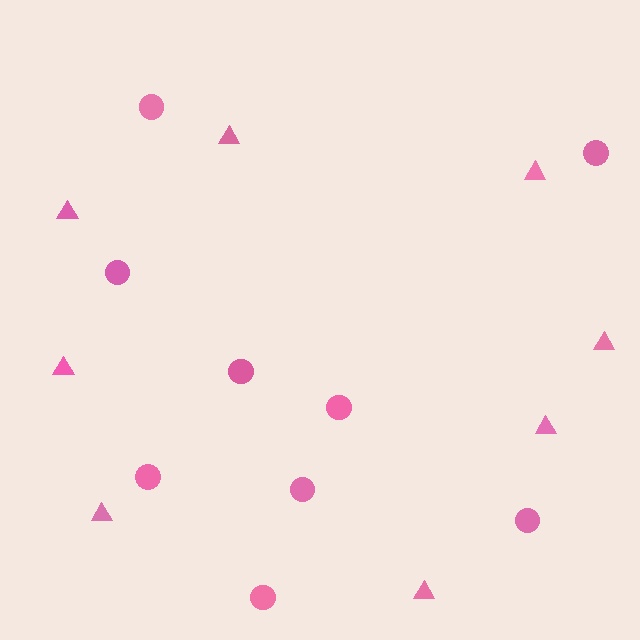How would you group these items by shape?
There are 2 groups: one group of circles (9) and one group of triangles (8).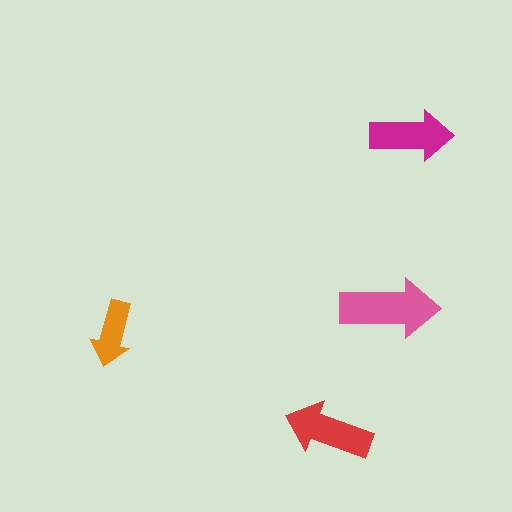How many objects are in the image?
There are 4 objects in the image.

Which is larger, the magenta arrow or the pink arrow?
The pink one.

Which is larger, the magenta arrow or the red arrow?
The red one.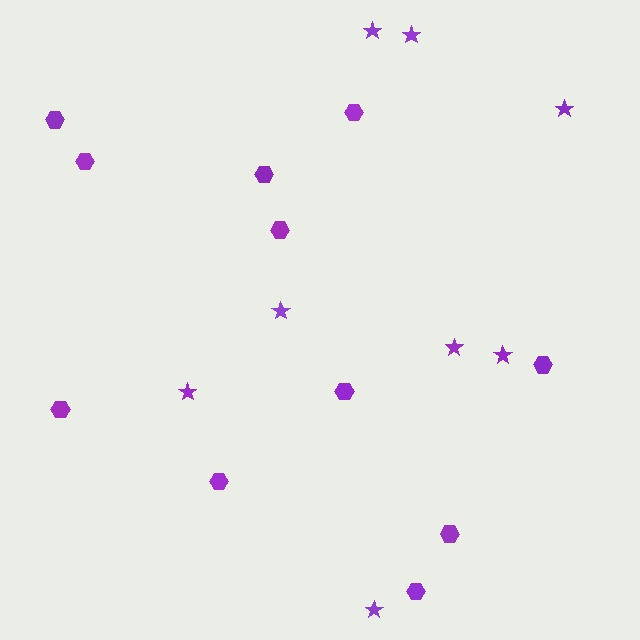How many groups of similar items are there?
There are 2 groups: one group of stars (8) and one group of hexagons (11).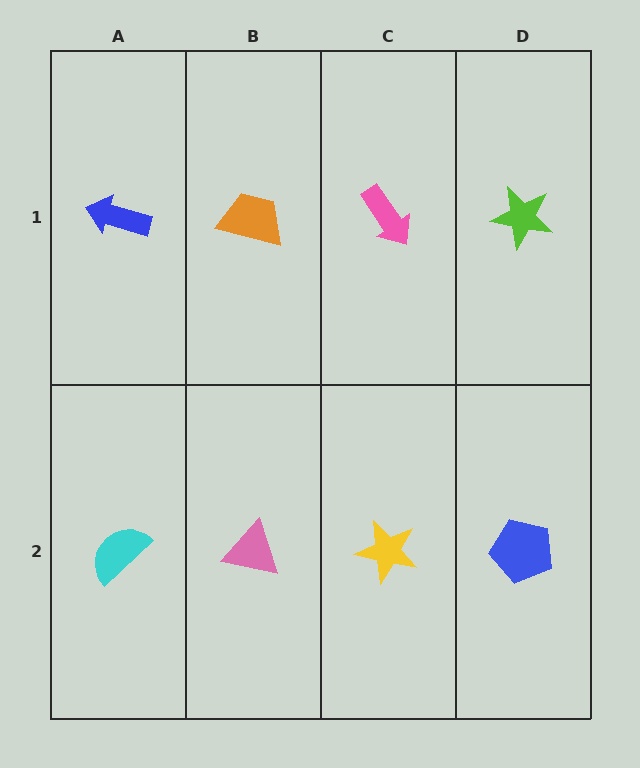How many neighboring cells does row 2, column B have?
3.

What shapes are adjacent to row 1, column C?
A yellow star (row 2, column C), an orange trapezoid (row 1, column B), a lime star (row 1, column D).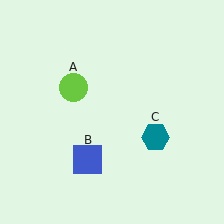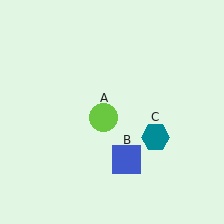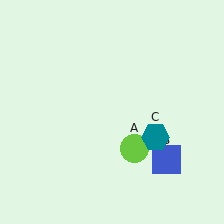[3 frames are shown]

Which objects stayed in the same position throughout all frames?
Teal hexagon (object C) remained stationary.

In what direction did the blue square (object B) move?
The blue square (object B) moved right.